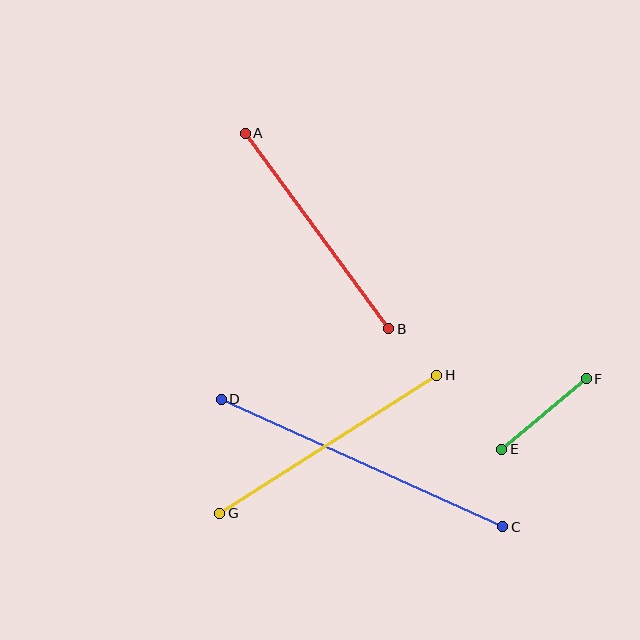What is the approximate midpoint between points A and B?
The midpoint is at approximately (317, 231) pixels.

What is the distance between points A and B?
The distance is approximately 243 pixels.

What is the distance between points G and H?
The distance is approximately 257 pixels.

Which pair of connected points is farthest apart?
Points C and D are farthest apart.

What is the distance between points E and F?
The distance is approximately 110 pixels.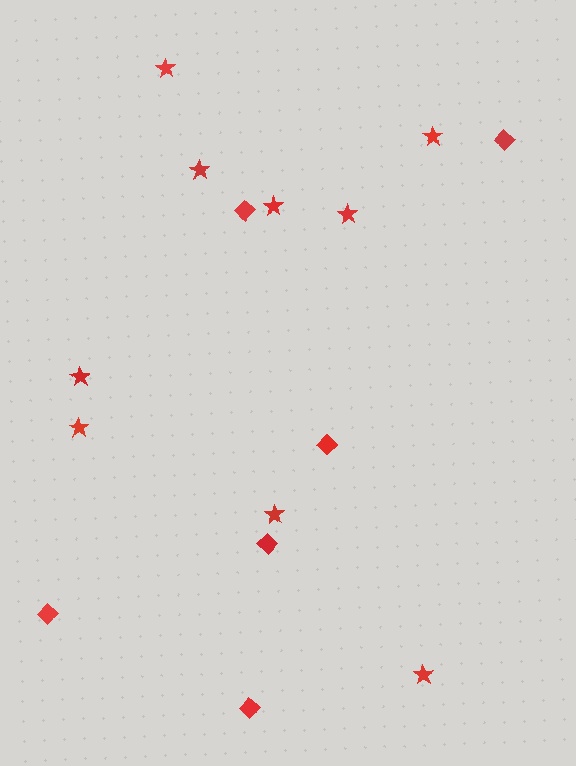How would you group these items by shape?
There are 2 groups: one group of diamonds (6) and one group of stars (9).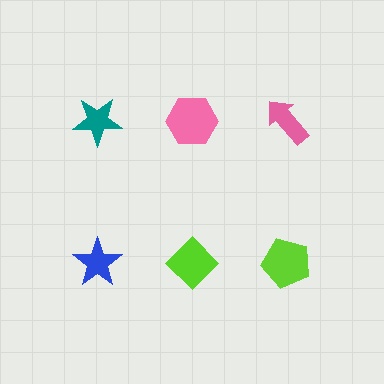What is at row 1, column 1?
A teal star.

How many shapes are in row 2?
3 shapes.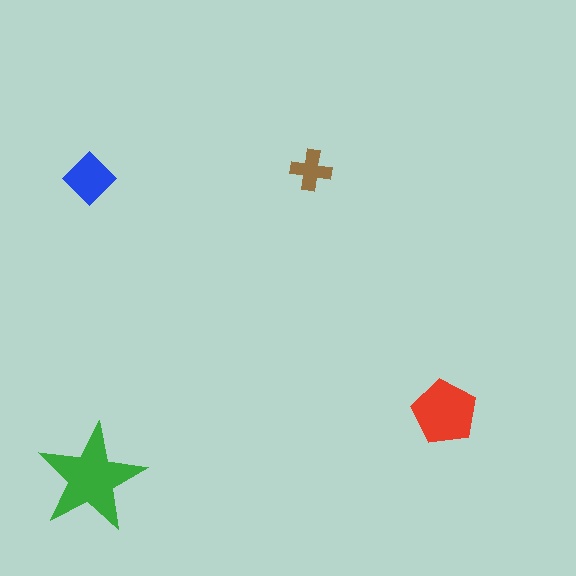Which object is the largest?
The green star.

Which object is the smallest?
The brown cross.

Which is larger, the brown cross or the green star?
The green star.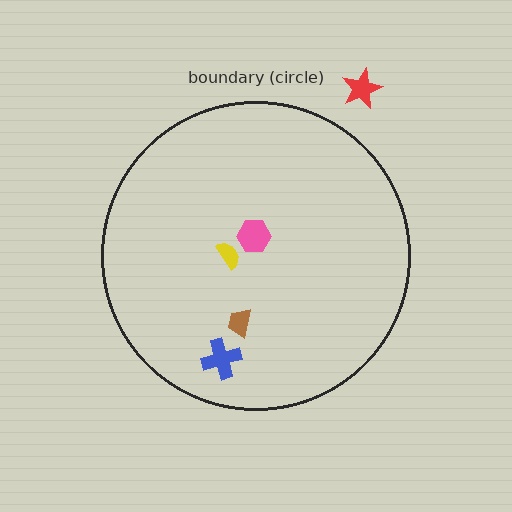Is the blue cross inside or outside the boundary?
Inside.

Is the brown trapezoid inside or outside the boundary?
Inside.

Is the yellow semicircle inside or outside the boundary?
Inside.